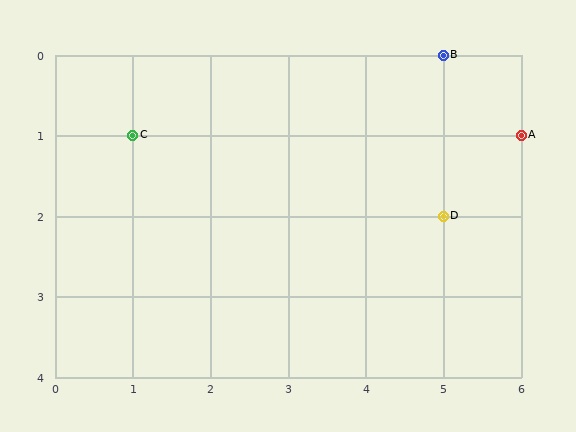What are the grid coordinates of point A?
Point A is at grid coordinates (6, 1).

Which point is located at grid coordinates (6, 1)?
Point A is at (6, 1).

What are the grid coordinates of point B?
Point B is at grid coordinates (5, 0).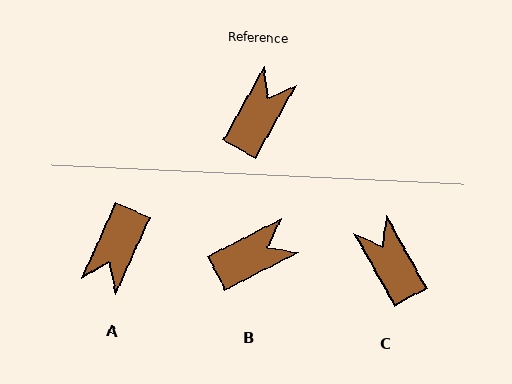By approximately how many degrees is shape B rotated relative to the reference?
Approximately 33 degrees clockwise.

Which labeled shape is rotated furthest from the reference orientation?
A, about 175 degrees away.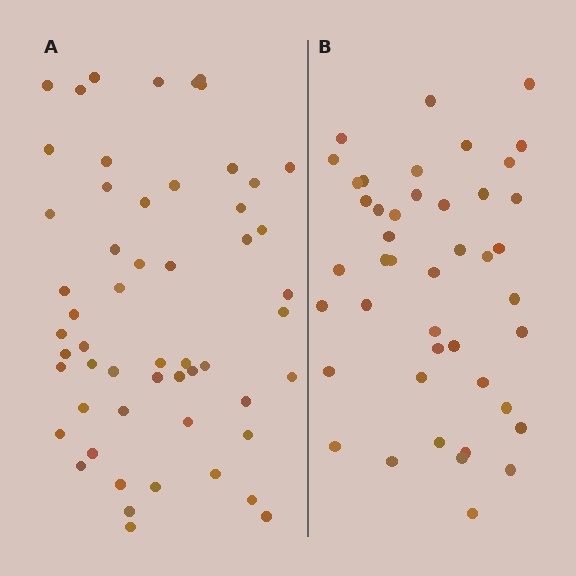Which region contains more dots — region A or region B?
Region A (the left region) has more dots.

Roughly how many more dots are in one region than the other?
Region A has roughly 12 or so more dots than region B.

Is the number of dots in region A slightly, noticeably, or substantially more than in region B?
Region A has noticeably more, but not dramatically so. The ratio is roughly 1.2 to 1.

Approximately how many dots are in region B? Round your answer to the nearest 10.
About 40 dots. (The exact count is 44, which rounds to 40.)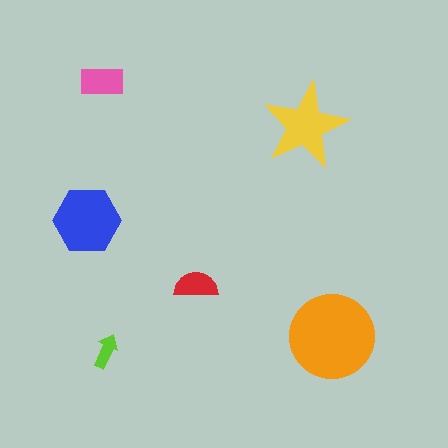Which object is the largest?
The orange circle.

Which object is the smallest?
The lime arrow.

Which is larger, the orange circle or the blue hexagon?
The orange circle.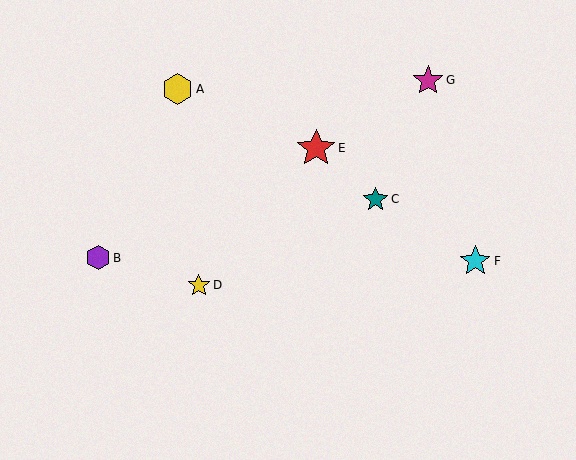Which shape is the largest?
The red star (labeled E) is the largest.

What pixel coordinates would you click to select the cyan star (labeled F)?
Click at (475, 261) to select the cyan star F.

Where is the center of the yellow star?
The center of the yellow star is at (199, 285).